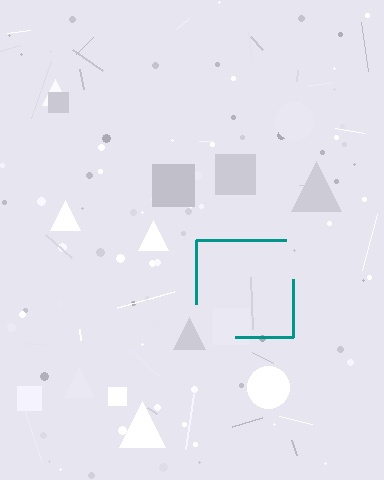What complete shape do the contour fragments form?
The contour fragments form a square.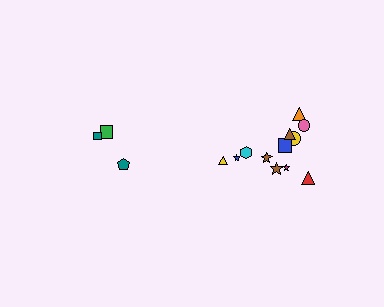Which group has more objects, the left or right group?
The right group.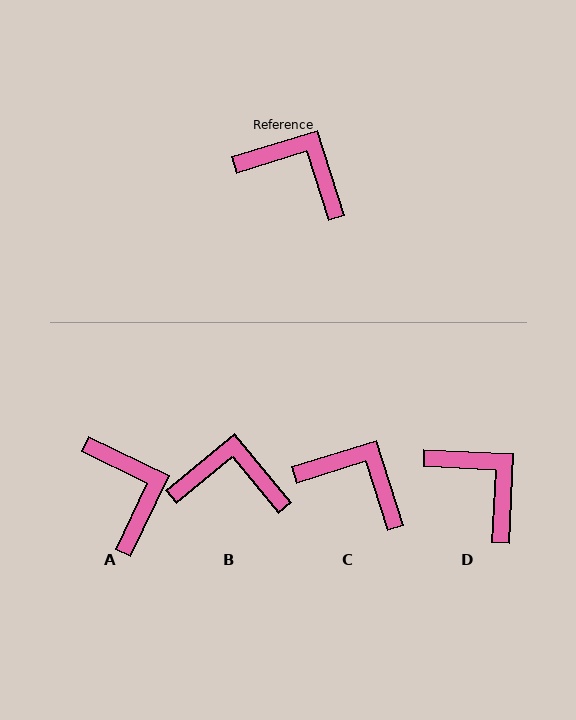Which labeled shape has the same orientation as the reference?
C.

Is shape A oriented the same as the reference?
No, it is off by about 43 degrees.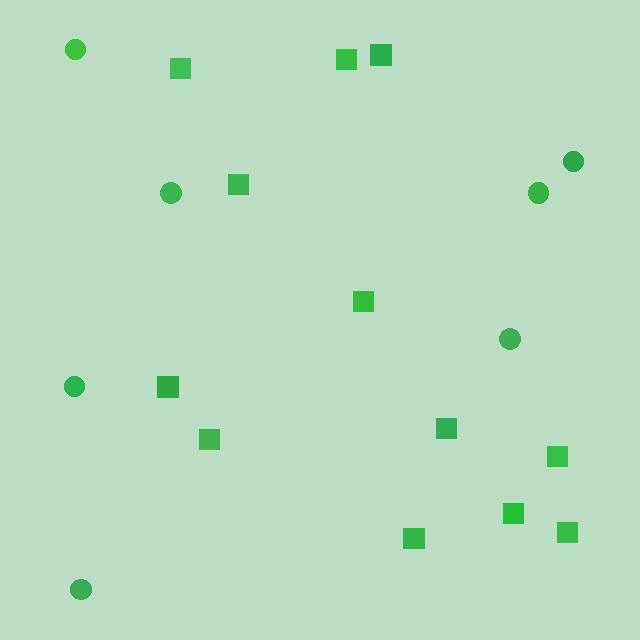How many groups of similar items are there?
There are 2 groups: one group of circles (7) and one group of squares (12).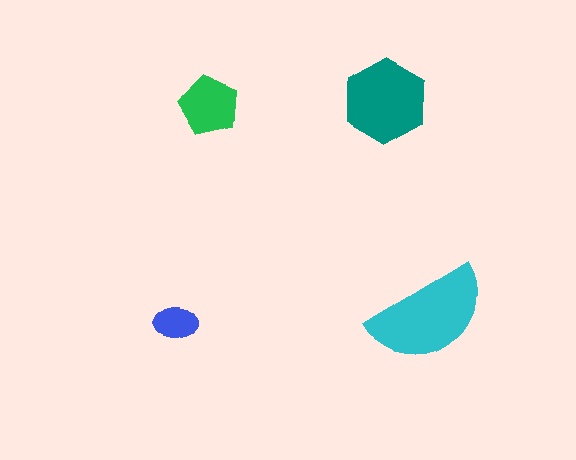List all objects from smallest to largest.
The blue ellipse, the green pentagon, the teal hexagon, the cyan semicircle.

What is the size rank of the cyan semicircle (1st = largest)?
1st.